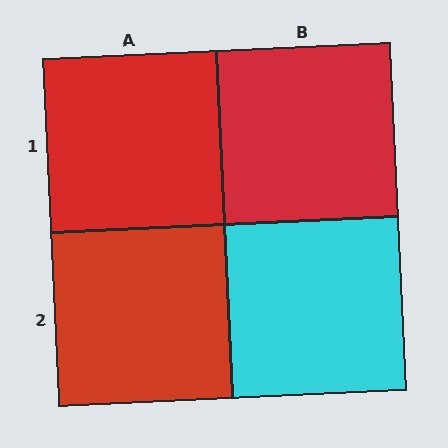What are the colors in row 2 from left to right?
Red, cyan.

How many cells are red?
3 cells are red.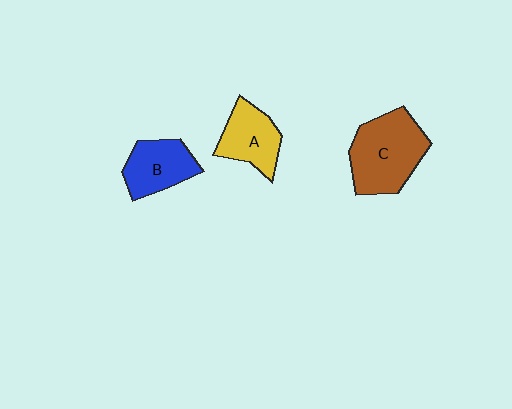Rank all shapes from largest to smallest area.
From largest to smallest: C (brown), B (blue), A (yellow).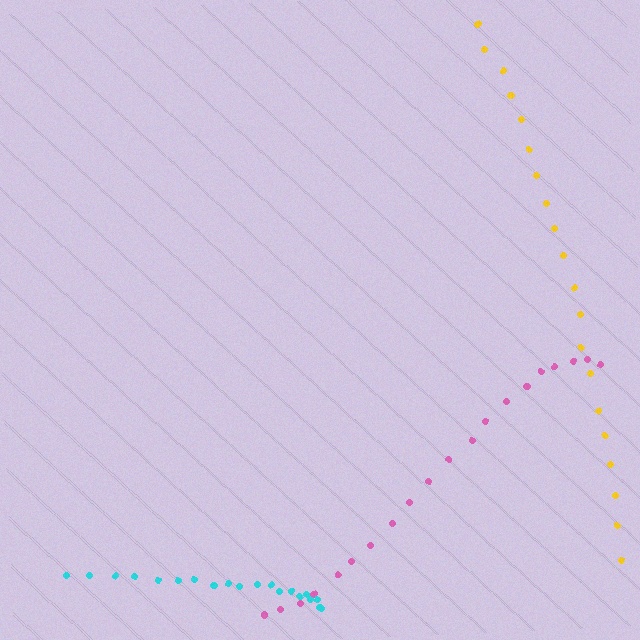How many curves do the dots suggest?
There are 3 distinct paths.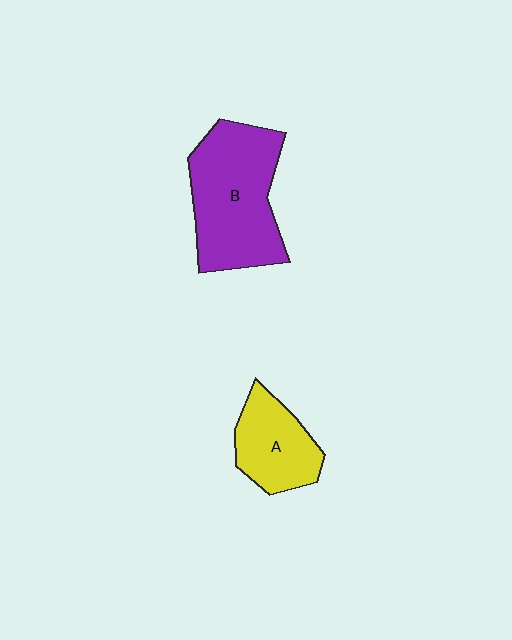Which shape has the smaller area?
Shape A (yellow).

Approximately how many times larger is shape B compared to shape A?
Approximately 1.8 times.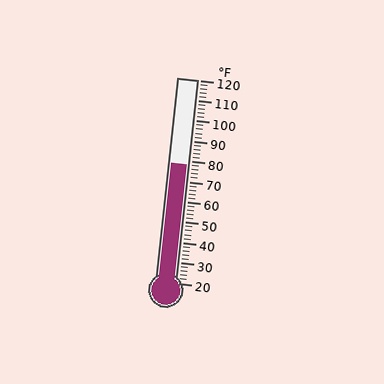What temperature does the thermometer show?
The thermometer shows approximately 78°F.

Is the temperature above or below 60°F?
The temperature is above 60°F.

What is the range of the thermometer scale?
The thermometer scale ranges from 20°F to 120°F.